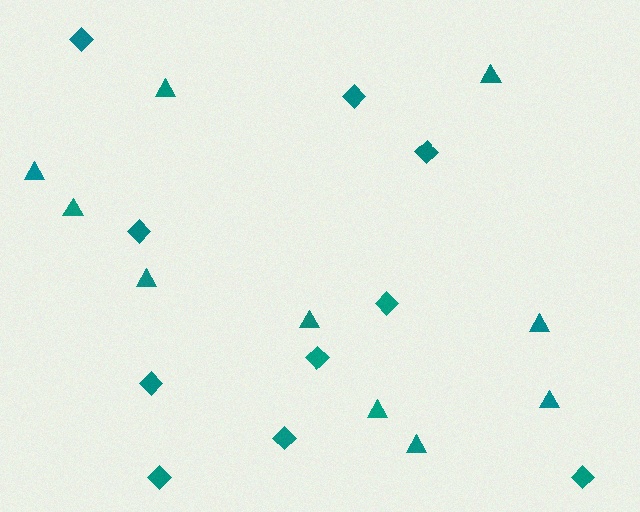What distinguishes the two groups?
There are 2 groups: one group of triangles (10) and one group of diamonds (10).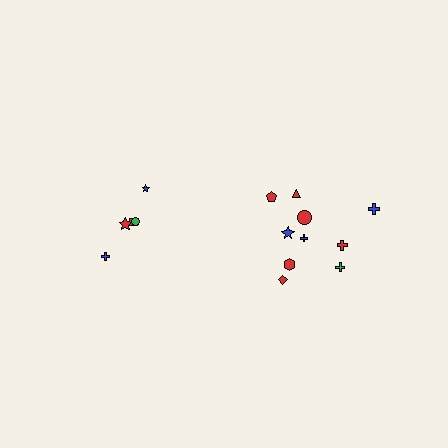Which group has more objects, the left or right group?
The right group.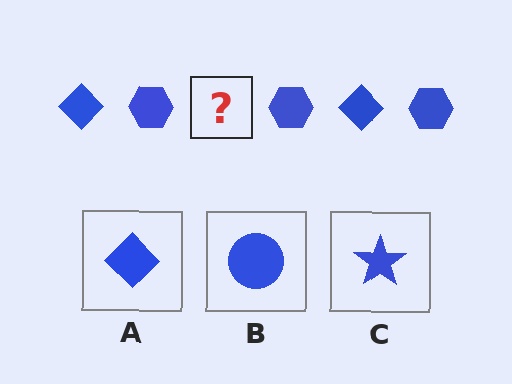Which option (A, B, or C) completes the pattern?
A.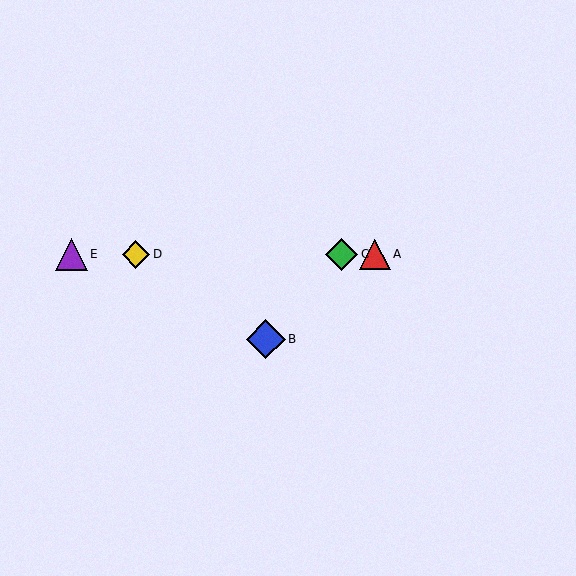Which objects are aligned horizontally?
Objects A, C, D, E are aligned horizontally.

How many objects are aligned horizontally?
4 objects (A, C, D, E) are aligned horizontally.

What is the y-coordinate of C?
Object C is at y≈254.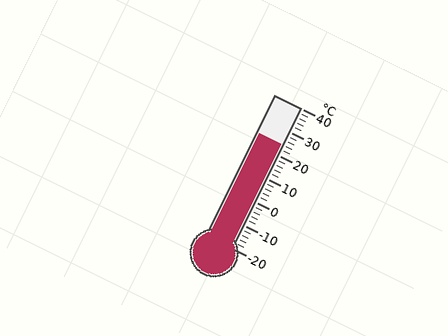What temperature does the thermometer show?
The thermometer shows approximately 24°C.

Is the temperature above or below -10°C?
The temperature is above -10°C.